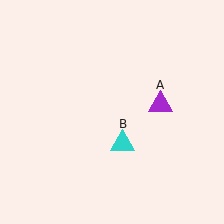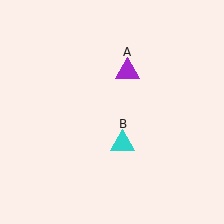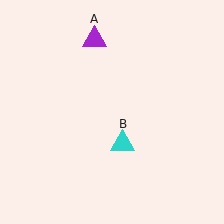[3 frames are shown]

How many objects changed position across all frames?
1 object changed position: purple triangle (object A).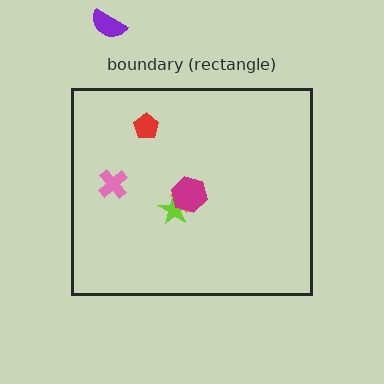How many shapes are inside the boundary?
5 inside, 1 outside.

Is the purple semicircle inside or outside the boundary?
Outside.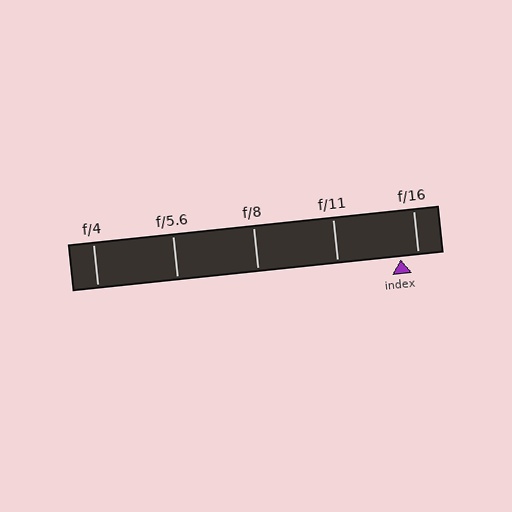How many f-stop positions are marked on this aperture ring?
There are 5 f-stop positions marked.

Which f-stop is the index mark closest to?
The index mark is closest to f/16.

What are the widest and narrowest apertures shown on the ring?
The widest aperture shown is f/4 and the narrowest is f/16.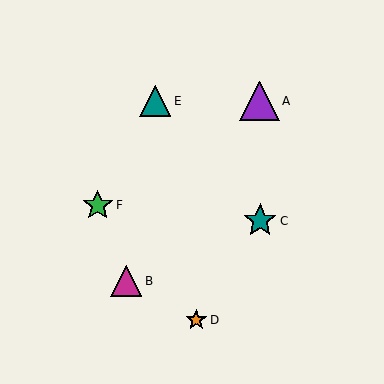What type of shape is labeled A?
Shape A is a purple triangle.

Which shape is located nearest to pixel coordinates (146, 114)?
The teal triangle (labeled E) at (155, 101) is nearest to that location.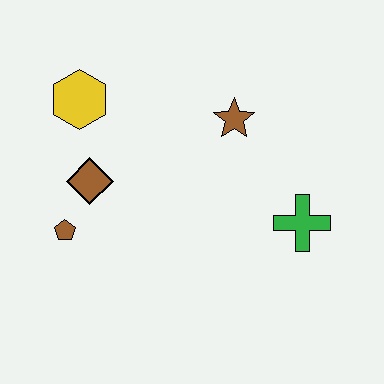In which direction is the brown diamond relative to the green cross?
The brown diamond is to the left of the green cross.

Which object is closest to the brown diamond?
The brown pentagon is closest to the brown diamond.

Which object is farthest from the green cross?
The yellow hexagon is farthest from the green cross.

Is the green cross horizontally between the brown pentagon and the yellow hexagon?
No